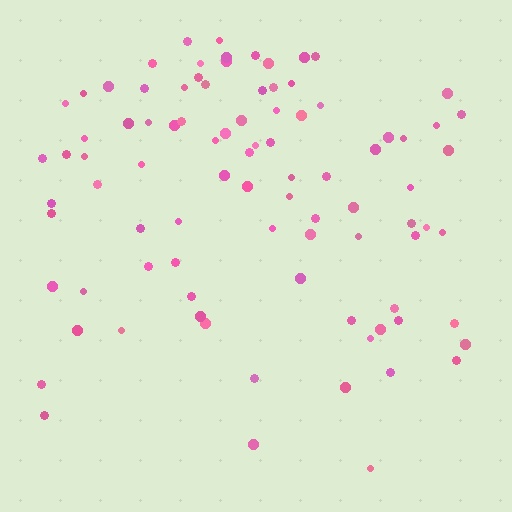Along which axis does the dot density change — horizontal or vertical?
Vertical.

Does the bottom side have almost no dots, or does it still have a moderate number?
Still a moderate number, just noticeably fewer than the top.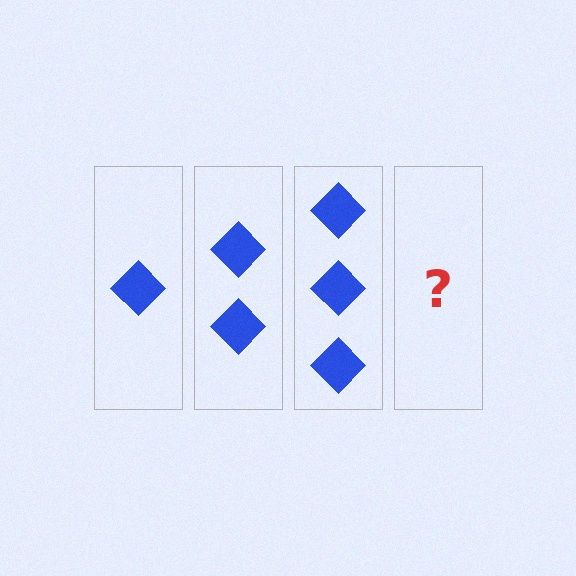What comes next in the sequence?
The next element should be 4 diamonds.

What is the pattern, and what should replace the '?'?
The pattern is that each step adds one more diamond. The '?' should be 4 diamonds.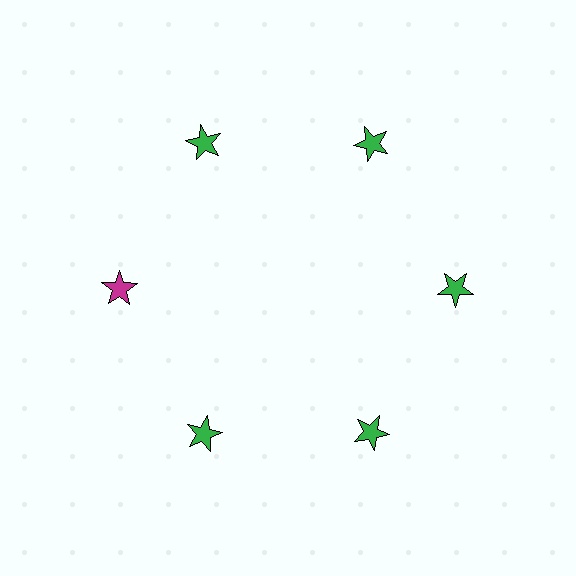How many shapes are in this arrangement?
There are 6 shapes arranged in a ring pattern.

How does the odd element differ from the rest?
It has a different color: magenta instead of green.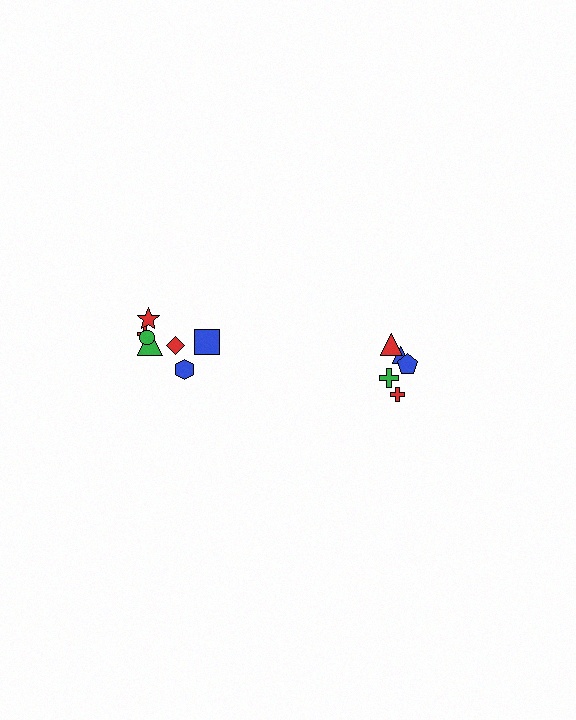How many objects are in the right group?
There are 5 objects.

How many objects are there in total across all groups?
There are 12 objects.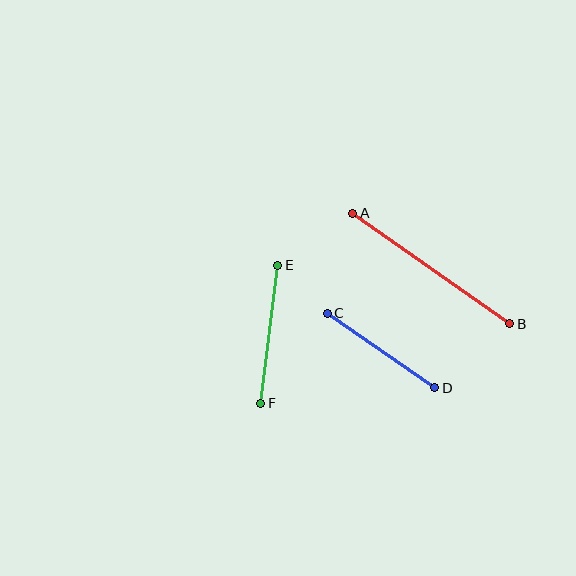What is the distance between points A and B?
The distance is approximately 192 pixels.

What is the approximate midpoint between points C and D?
The midpoint is at approximately (381, 351) pixels.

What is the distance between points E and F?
The distance is approximately 139 pixels.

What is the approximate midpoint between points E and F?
The midpoint is at approximately (269, 334) pixels.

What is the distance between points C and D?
The distance is approximately 131 pixels.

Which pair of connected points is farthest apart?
Points A and B are farthest apart.